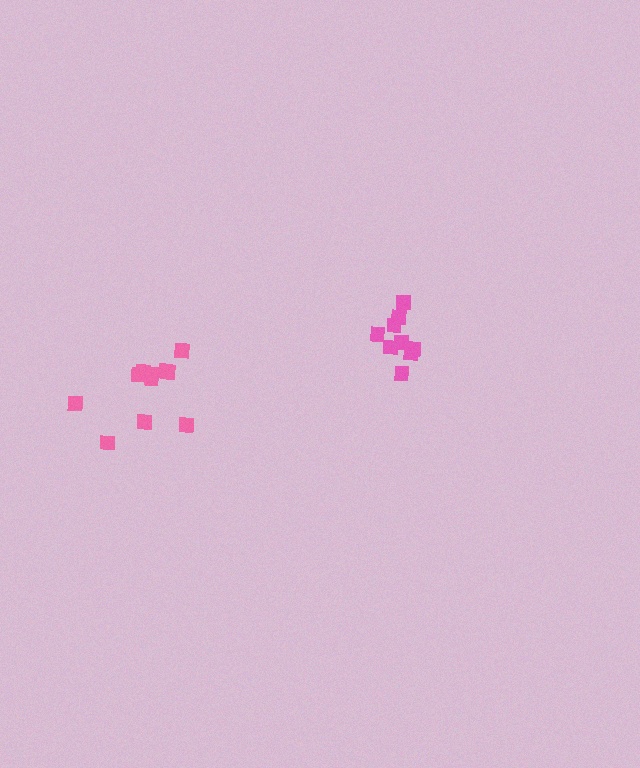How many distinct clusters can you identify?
There are 2 distinct clusters.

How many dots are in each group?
Group 1: 11 dots, Group 2: 9 dots (20 total).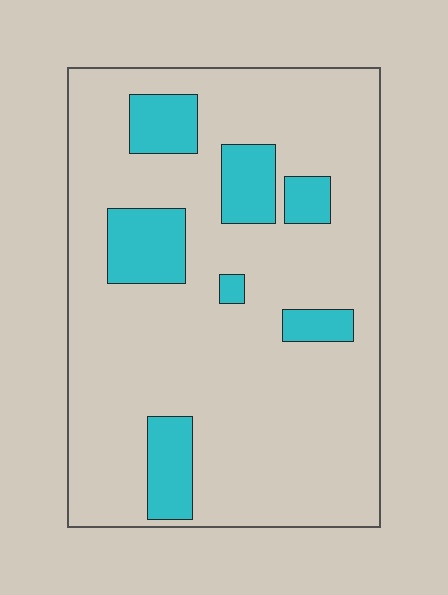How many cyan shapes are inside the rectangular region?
7.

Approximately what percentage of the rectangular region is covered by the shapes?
Approximately 15%.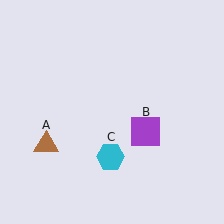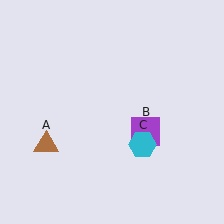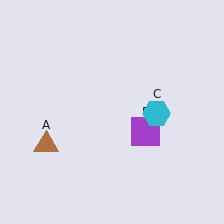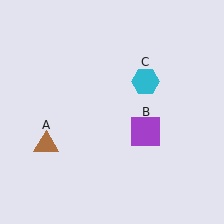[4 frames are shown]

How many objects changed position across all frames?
1 object changed position: cyan hexagon (object C).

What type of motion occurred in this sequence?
The cyan hexagon (object C) rotated counterclockwise around the center of the scene.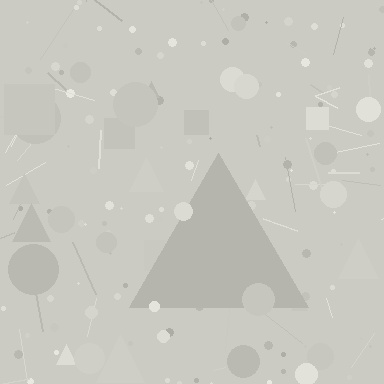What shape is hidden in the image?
A triangle is hidden in the image.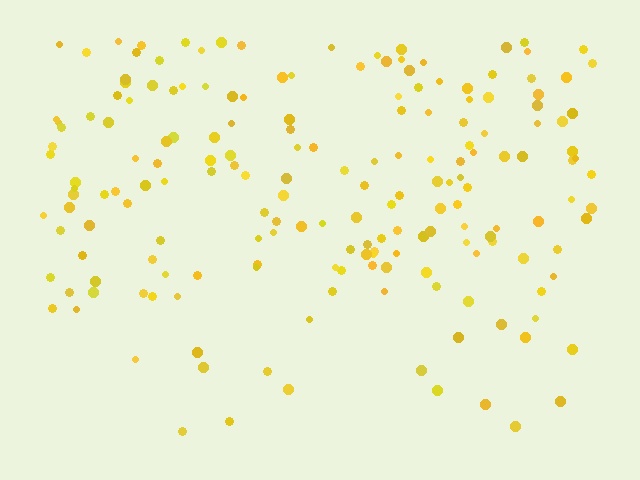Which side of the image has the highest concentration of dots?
The top.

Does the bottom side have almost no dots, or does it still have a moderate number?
Still a moderate number, just noticeably fewer than the top.